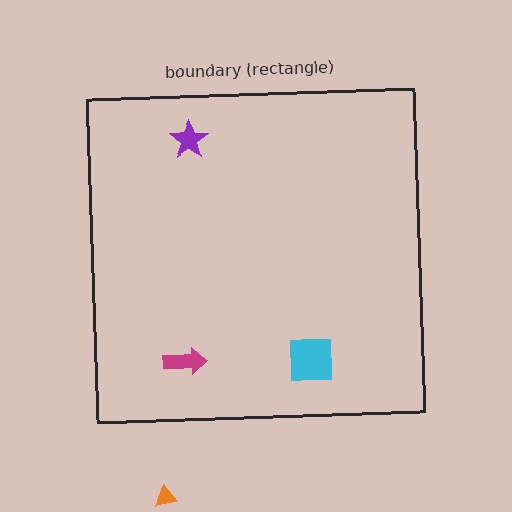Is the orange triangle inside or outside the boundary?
Outside.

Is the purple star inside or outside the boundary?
Inside.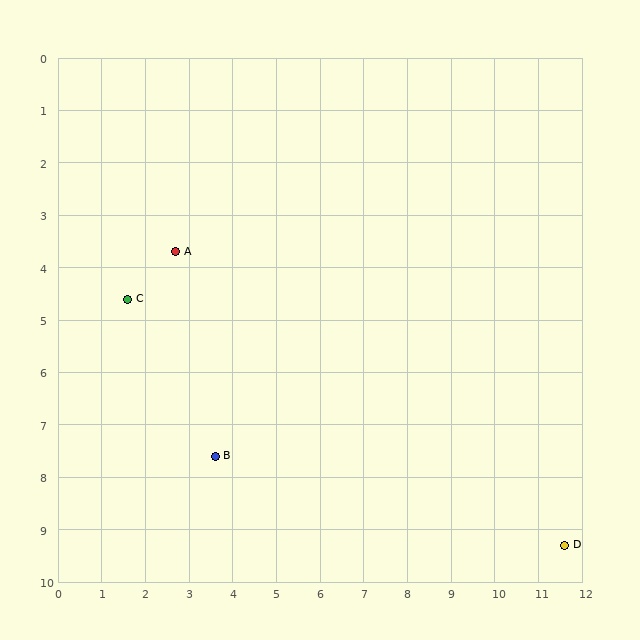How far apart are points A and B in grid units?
Points A and B are about 4.0 grid units apart.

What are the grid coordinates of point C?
Point C is at approximately (1.6, 4.6).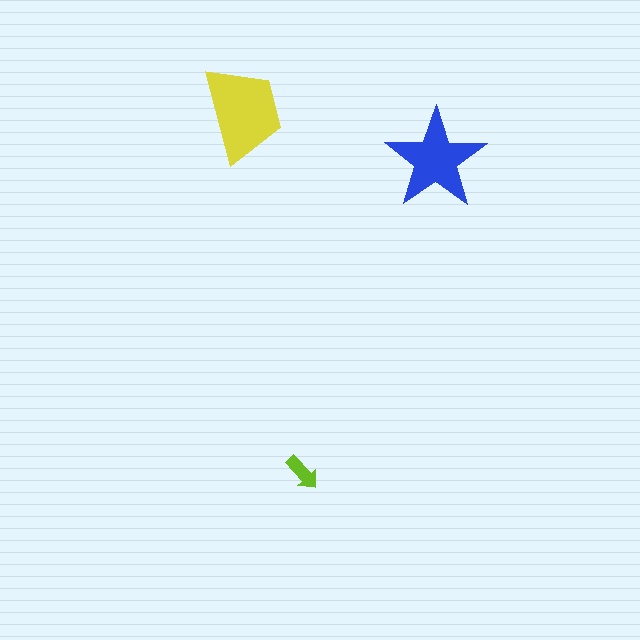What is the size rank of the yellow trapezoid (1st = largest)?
1st.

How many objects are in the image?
There are 3 objects in the image.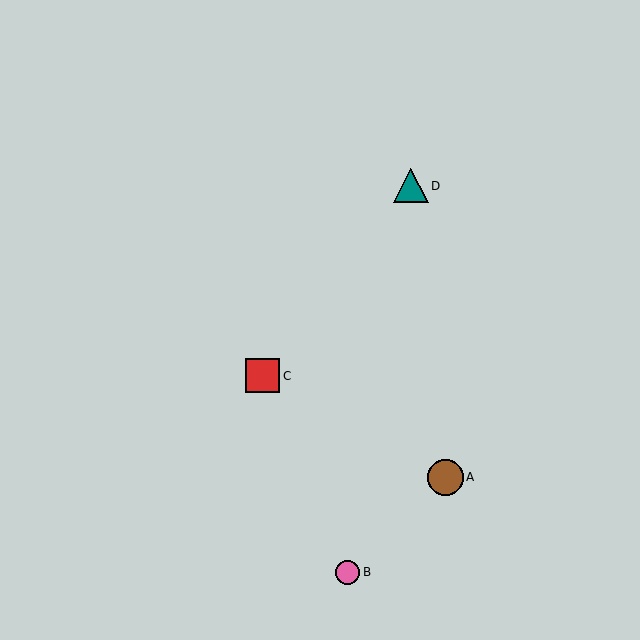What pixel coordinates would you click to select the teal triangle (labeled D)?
Click at (411, 186) to select the teal triangle D.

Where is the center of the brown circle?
The center of the brown circle is at (445, 477).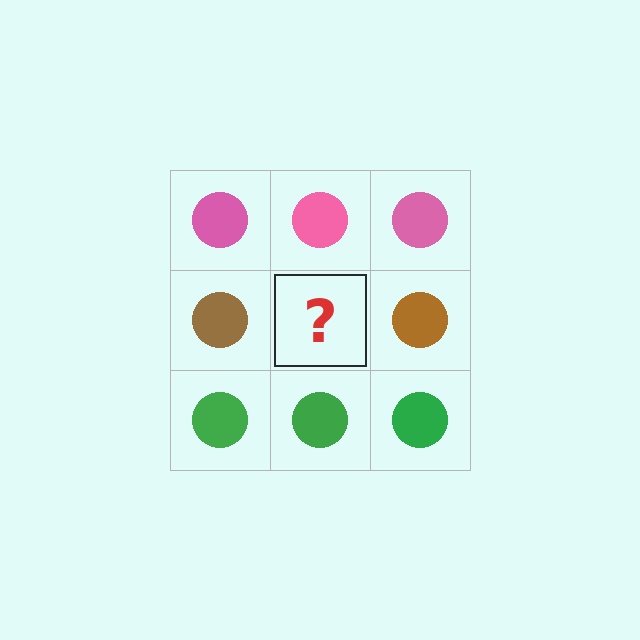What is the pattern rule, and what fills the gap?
The rule is that each row has a consistent color. The gap should be filled with a brown circle.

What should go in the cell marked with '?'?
The missing cell should contain a brown circle.